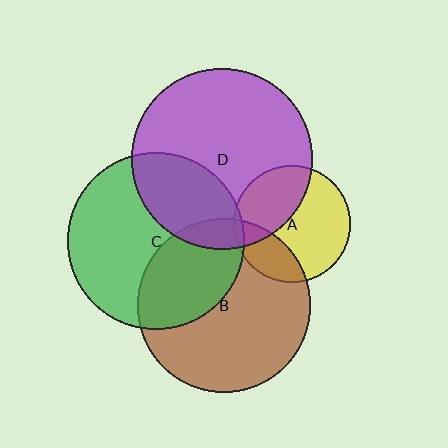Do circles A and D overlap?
Yes.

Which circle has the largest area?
Circle D (purple).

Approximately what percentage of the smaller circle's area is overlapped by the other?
Approximately 40%.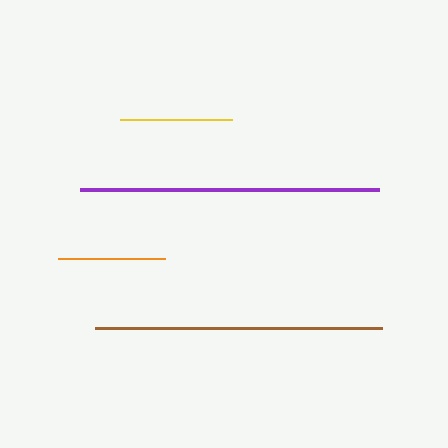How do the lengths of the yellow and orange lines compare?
The yellow and orange lines are approximately the same length.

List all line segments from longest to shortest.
From longest to shortest: purple, brown, yellow, orange.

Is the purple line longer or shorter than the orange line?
The purple line is longer than the orange line.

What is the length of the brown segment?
The brown segment is approximately 287 pixels long.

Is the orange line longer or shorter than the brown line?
The brown line is longer than the orange line.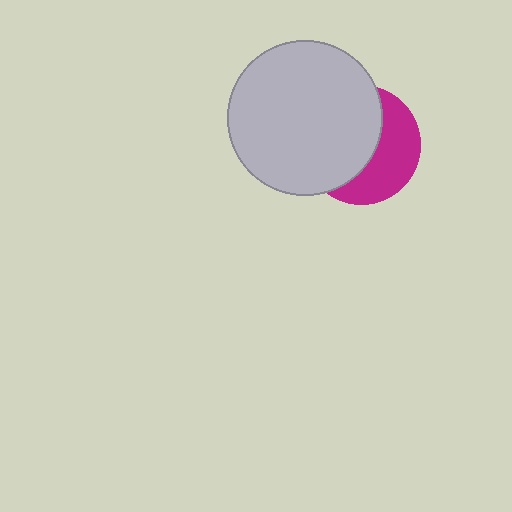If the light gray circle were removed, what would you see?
You would see the complete magenta circle.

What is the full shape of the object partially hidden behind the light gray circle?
The partially hidden object is a magenta circle.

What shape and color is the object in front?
The object in front is a light gray circle.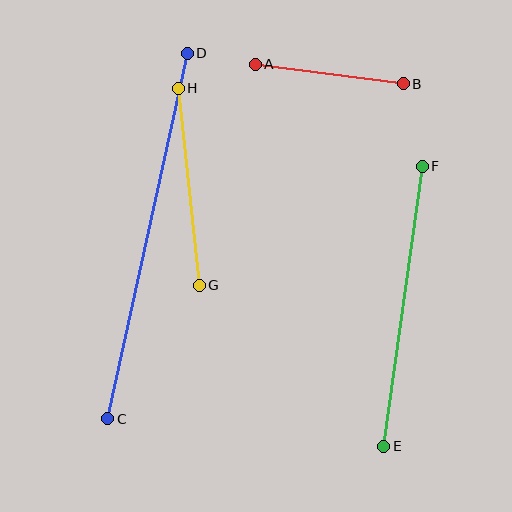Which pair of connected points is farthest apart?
Points C and D are farthest apart.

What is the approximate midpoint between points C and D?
The midpoint is at approximately (148, 236) pixels.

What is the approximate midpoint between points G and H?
The midpoint is at approximately (189, 187) pixels.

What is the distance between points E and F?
The distance is approximately 283 pixels.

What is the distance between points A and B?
The distance is approximately 149 pixels.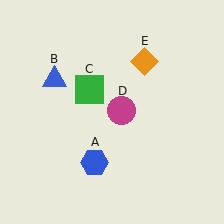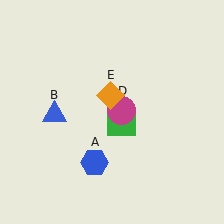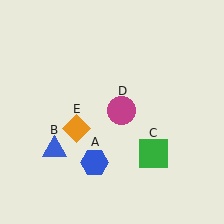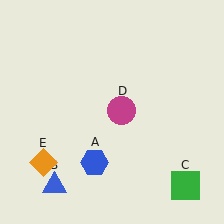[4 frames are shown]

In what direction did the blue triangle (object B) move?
The blue triangle (object B) moved down.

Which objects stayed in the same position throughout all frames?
Blue hexagon (object A) and magenta circle (object D) remained stationary.